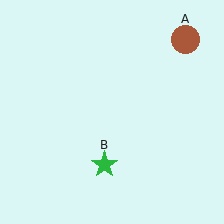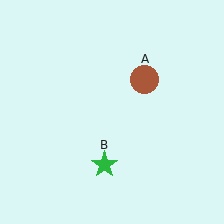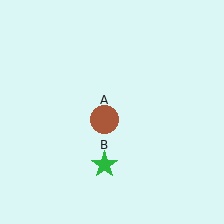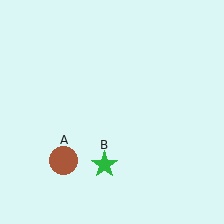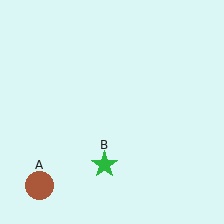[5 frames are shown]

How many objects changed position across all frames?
1 object changed position: brown circle (object A).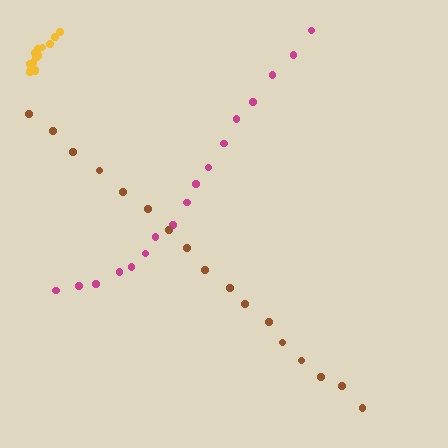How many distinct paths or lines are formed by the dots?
There are 3 distinct paths.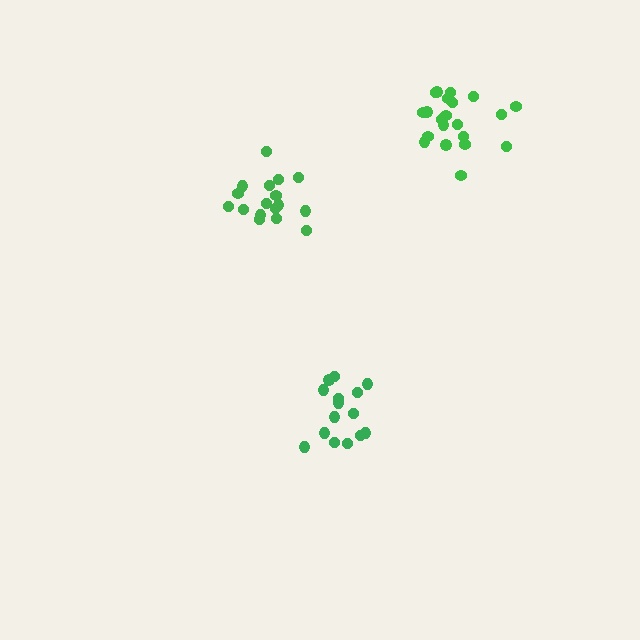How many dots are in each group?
Group 1: 21 dots, Group 2: 15 dots, Group 3: 17 dots (53 total).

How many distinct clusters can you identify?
There are 3 distinct clusters.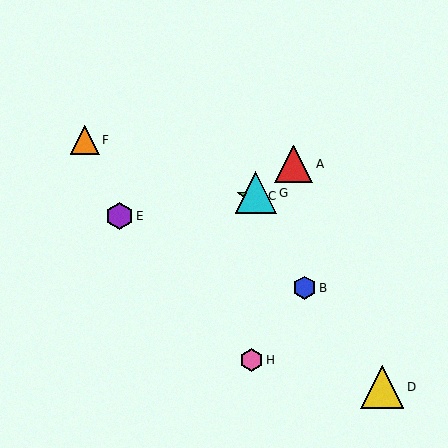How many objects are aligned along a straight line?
3 objects (A, C, G) are aligned along a straight line.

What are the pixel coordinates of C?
Object C is at (251, 196).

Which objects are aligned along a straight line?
Objects A, C, G are aligned along a straight line.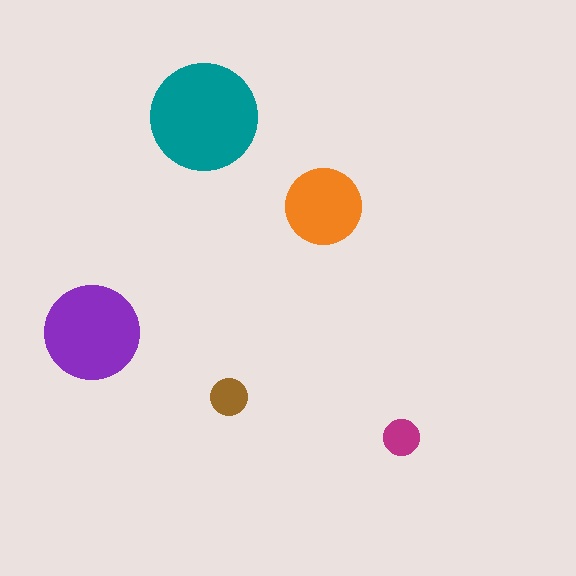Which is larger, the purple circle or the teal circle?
The teal one.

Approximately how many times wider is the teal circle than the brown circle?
About 3 times wider.